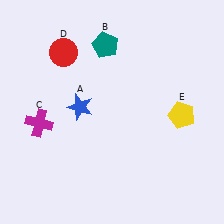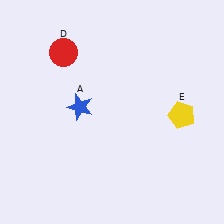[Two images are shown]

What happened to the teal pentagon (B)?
The teal pentagon (B) was removed in Image 2. It was in the top-left area of Image 1.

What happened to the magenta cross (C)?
The magenta cross (C) was removed in Image 2. It was in the bottom-left area of Image 1.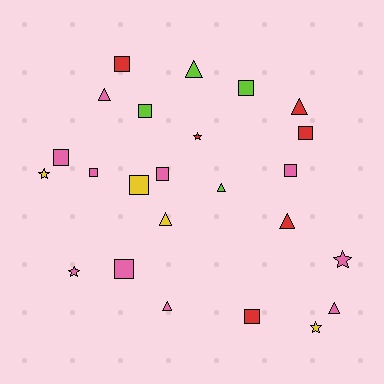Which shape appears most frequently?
Square, with 11 objects.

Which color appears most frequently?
Pink, with 10 objects.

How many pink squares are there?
There are 5 pink squares.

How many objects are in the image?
There are 24 objects.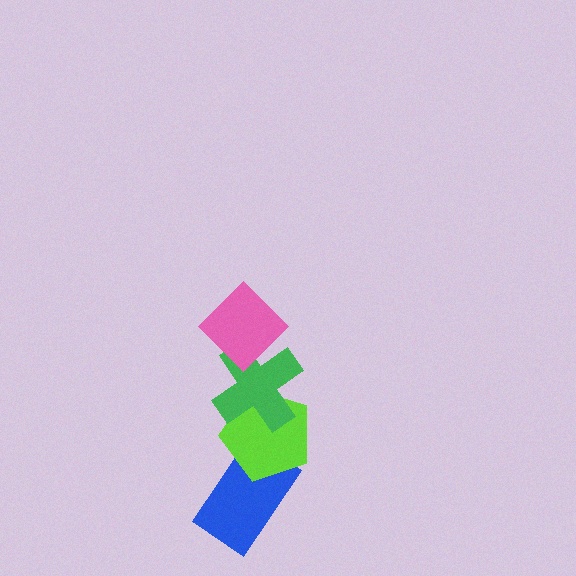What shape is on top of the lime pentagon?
The green cross is on top of the lime pentagon.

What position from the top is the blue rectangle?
The blue rectangle is 4th from the top.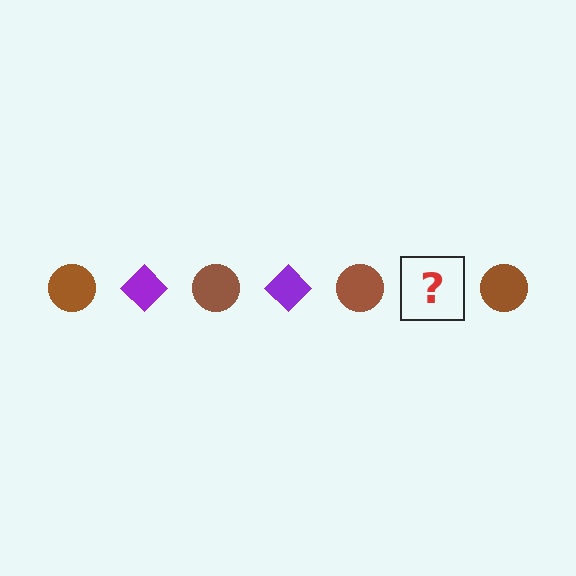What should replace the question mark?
The question mark should be replaced with a purple diamond.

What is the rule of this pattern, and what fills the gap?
The rule is that the pattern alternates between brown circle and purple diamond. The gap should be filled with a purple diamond.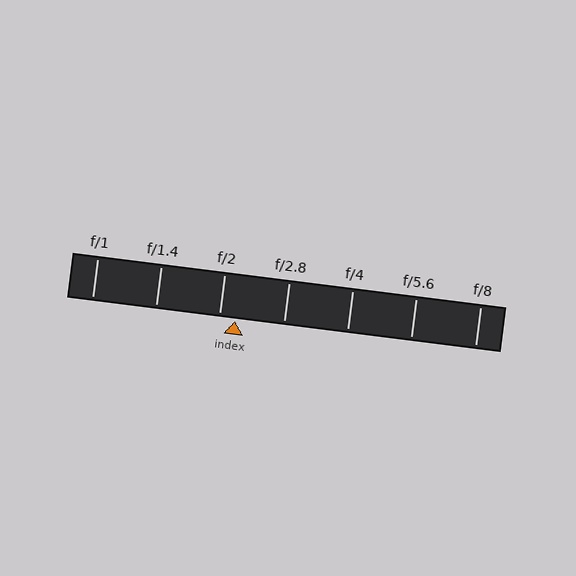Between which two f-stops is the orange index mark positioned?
The index mark is between f/2 and f/2.8.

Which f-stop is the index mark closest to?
The index mark is closest to f/2.